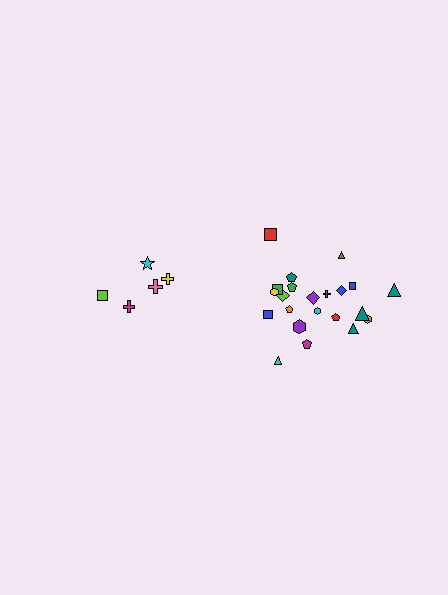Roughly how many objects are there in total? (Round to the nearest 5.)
Roughly 25 objects in total.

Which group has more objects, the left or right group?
The right group.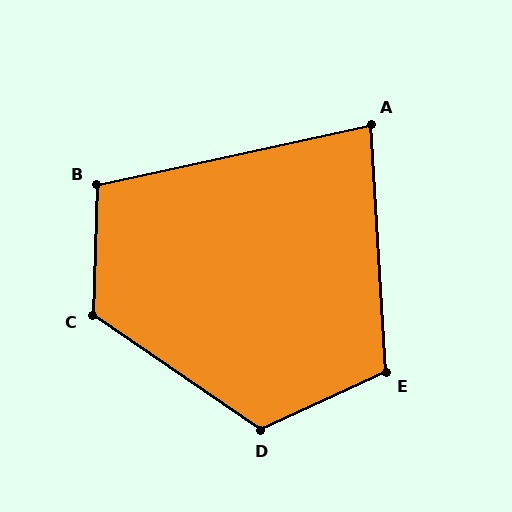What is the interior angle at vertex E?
Approximately 111 degrees (obtuse).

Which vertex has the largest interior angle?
C, at approximately 122 degrees.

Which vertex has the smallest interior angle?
A, at approximately 81 degrees.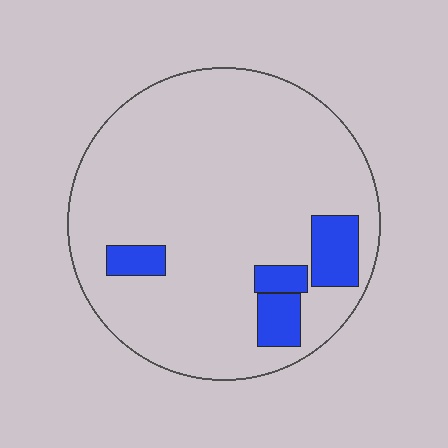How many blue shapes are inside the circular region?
4.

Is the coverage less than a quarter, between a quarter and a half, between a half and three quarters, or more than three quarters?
Less than a quarter.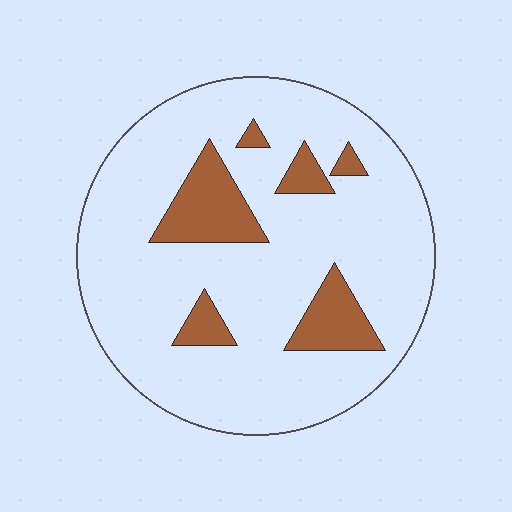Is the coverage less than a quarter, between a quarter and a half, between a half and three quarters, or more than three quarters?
Less than a quarter.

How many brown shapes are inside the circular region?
6.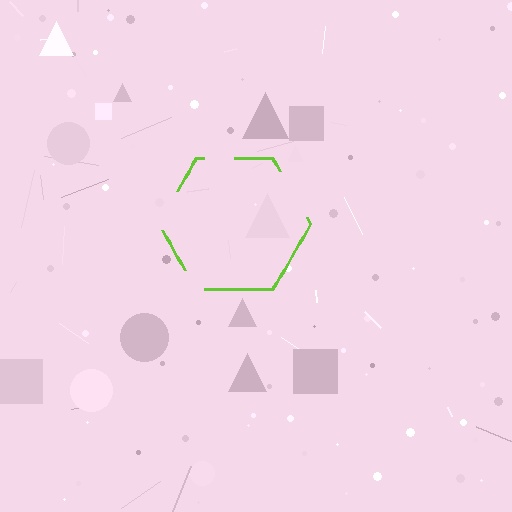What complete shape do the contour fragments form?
The contour fragments form a hexagon.